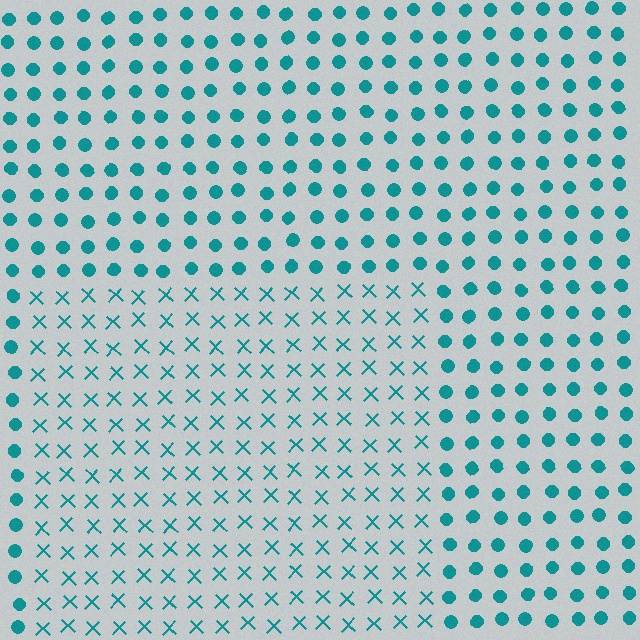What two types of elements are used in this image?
The image uses X marks inside the rectangle region and circles outside it.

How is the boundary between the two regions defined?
The boundary is defined by a change in element shape: X marks inside vs. circles outside. All elements share the same color and spacing.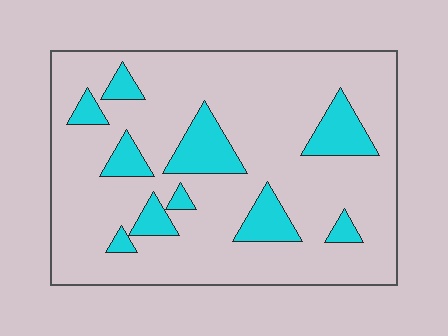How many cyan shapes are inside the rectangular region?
10.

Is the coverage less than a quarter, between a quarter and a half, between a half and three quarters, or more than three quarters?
Less than a quarter.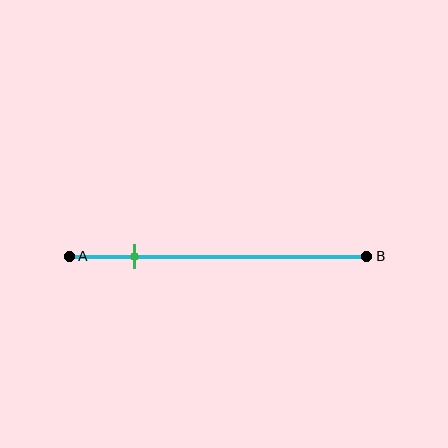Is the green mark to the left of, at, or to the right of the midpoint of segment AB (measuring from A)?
The green mark is to the left of the midpoint of segment AB.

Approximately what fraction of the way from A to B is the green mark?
The green mark is approximately 20% of the way from A to B.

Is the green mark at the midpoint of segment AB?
No, the mark is at about 20% from A, not at the 50% midpoint.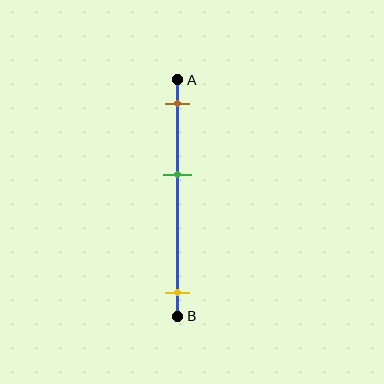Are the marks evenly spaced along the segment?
No, the marks are not evenly spaced.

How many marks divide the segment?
There are 3 marks dividing the segment.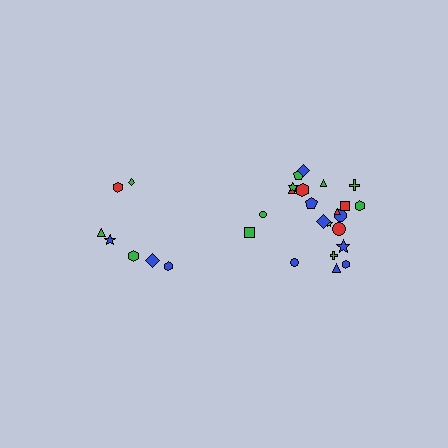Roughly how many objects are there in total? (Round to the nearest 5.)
Roughly 30 objects in total.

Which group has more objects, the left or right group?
The right group.